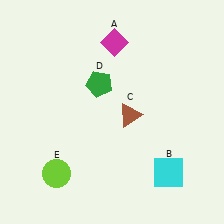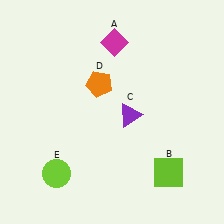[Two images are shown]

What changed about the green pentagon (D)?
In Image 1, D is green. In Image 2, it changed to orange.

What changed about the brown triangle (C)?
In Image 1, C is brown. In Image 2, it changed to purple.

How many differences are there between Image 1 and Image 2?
There are 3 differences between the two images.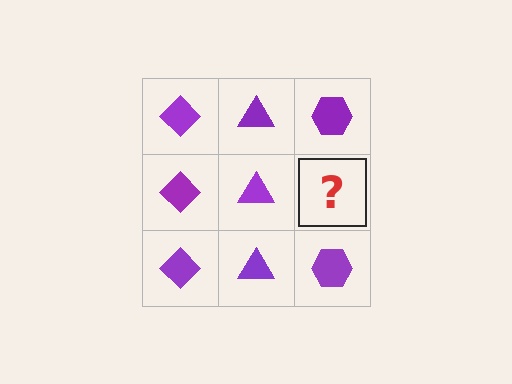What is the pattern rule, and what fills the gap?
The rule is that each column has a consistent shape. The gap should be filled with a purple hexagon.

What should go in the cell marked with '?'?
The missing cell should contain a purple hexagon.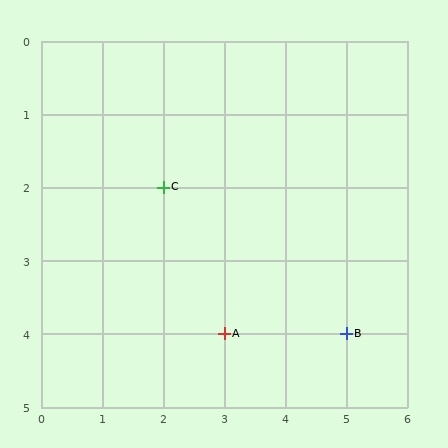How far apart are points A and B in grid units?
Points A and B are 2 columns apart.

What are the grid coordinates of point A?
Point A is at grid coordinates (3, 4).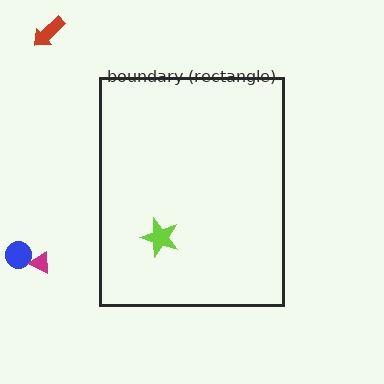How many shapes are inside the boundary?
1 inside, 3 outside.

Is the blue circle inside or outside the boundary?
Outside.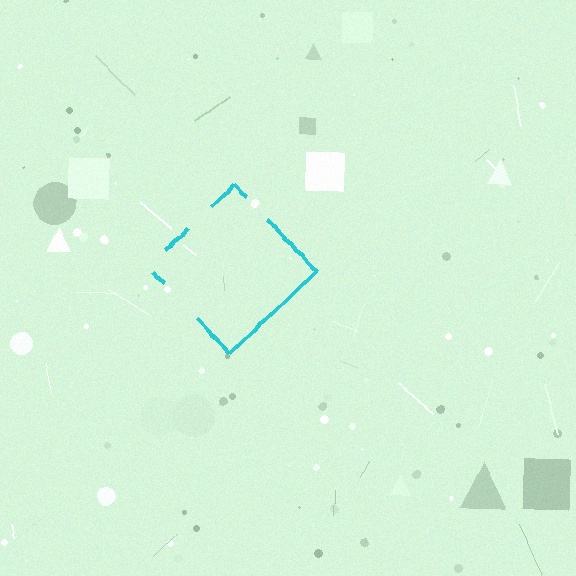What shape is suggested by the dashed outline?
The dashed outline suggests a diamond.